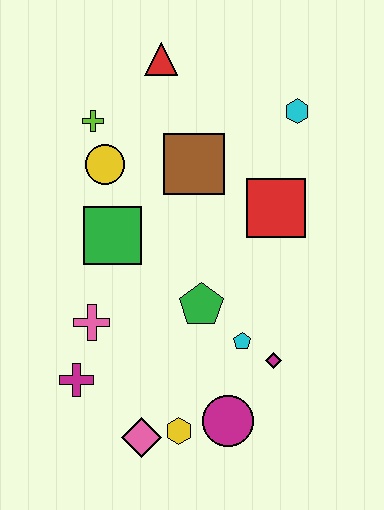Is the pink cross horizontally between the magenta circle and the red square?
No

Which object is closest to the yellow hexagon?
The pink diamond is closest to the yellow hexagon.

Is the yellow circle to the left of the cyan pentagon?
Yes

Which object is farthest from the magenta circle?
The red triangle is farthest from the magenta circle.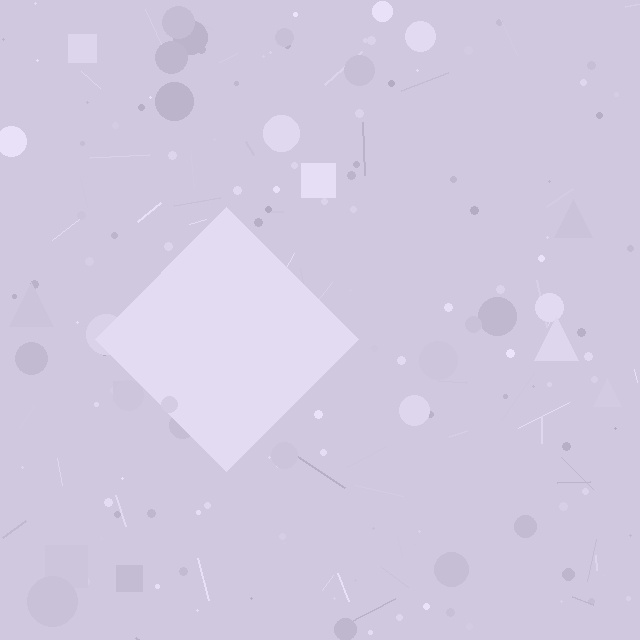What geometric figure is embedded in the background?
A diamond is embedded in the background.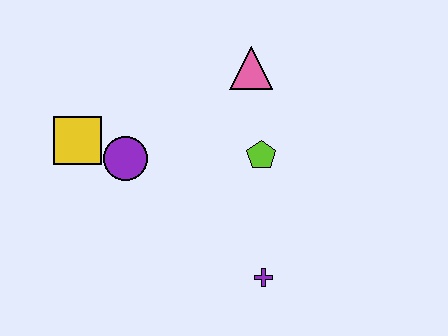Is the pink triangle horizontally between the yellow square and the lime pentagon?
Yes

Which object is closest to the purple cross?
The lime pentagon is closest to the purple cross.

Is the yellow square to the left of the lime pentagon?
Yes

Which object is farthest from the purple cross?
The yellow square is farthest from the purple cross.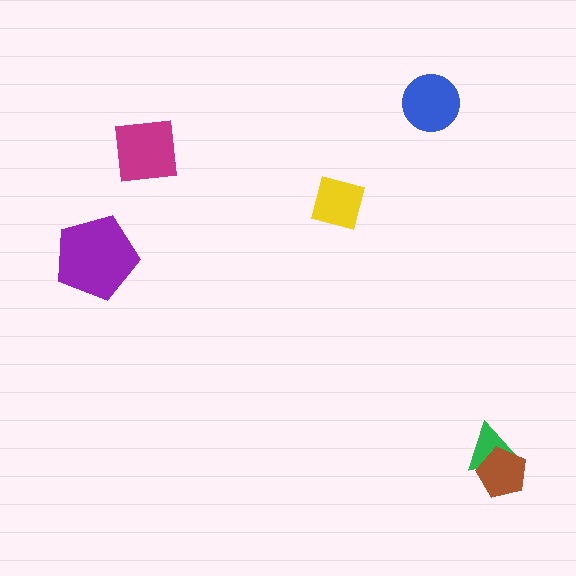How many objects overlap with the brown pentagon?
1 object overlaps with the brown pentagon.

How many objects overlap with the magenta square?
0 objects overlap with the magenta square.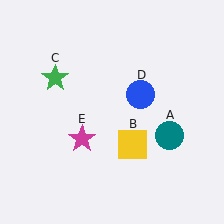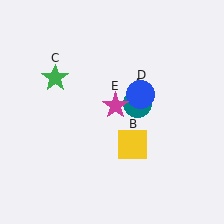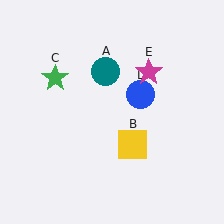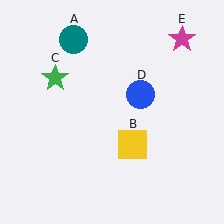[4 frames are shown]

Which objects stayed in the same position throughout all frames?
Yellow square (object B) and green star (object C) and blue circle (object D) remained stationary.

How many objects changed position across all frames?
2 objects changed position: teal circle (object A), magenta star (object E).